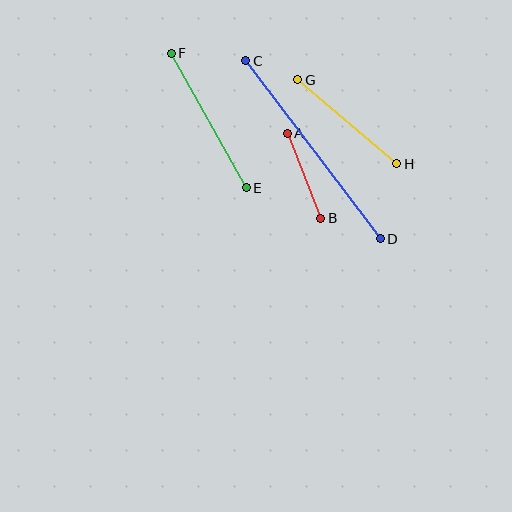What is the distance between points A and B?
The distance is approximately 91 pixels.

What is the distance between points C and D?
The distance is approximately 223 pixels.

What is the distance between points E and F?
The distance is approximately 154 pixels.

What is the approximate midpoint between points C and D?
The midpoint is at approximately (313, 150) pixels.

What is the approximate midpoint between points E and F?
The midpoint is at approximately (209, 121) pixels.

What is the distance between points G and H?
The distance is approximately 129 pixels.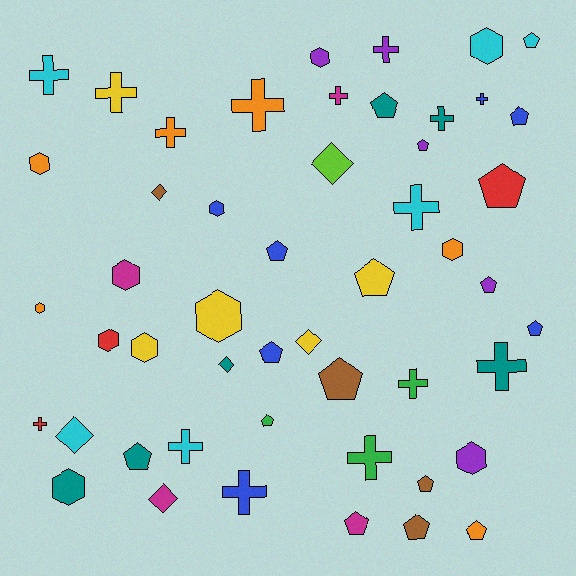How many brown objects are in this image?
There are 4 brown objects.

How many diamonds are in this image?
There are 6 diamonds.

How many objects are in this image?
There are 50 objects.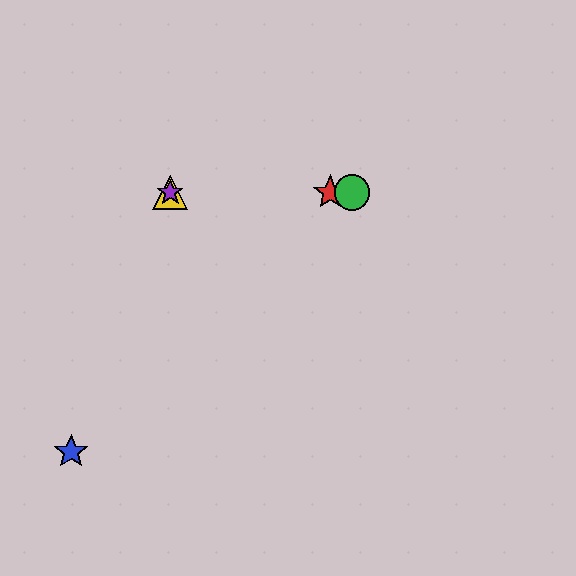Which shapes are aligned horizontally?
The red star, the green circle, the yellow triangle, the purple star are aligned horizontally.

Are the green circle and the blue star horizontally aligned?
No, the green circle is at y≈192 and the blue star is at y≈452.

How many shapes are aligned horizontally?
4 shapes (the red star, the green circle, the yellow triangle, the purple star) are aligned horizontally.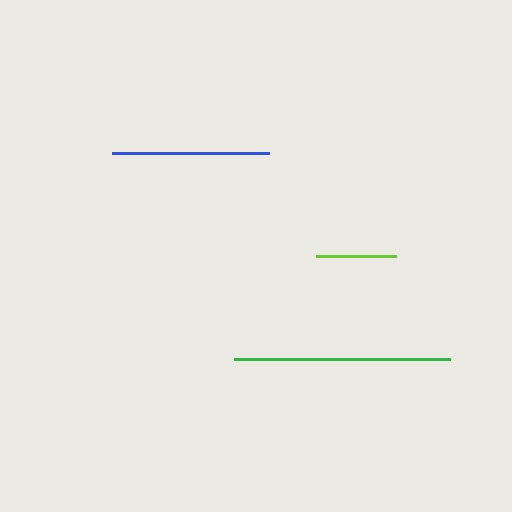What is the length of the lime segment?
The lime segment is approximately 79 pixels long.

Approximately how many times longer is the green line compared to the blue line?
The green line is approximately 1.4 times the length of the blue line.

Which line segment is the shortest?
The lime line is the shortest at approximately 79 pixels.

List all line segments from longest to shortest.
From longest to shortest: green, blue, lime.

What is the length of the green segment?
The green segment is approximately 216 pixels long.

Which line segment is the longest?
The green line is the longest at approximately 216 pixels.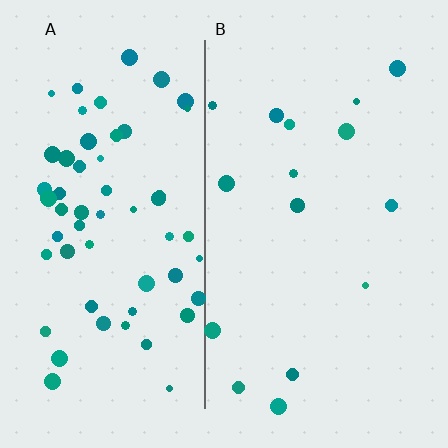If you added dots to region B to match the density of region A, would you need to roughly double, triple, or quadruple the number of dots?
Approximately quadruple.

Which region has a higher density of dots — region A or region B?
A (the left).